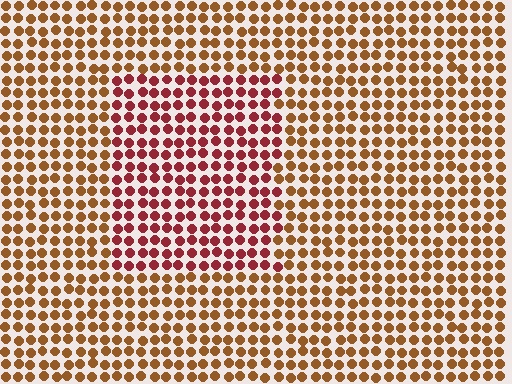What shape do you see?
I see a rectangle.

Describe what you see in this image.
The image is filled with small brown elements in a uniform arrangement. A rectangle-shaped region is visible where the elements are tinted to a slightly different hue, forming a subtle color boundary.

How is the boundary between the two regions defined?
The boundary is defined purely by a slight shift in hue (about 37 degrees). Spacing, size, and orientation are identical on both sides.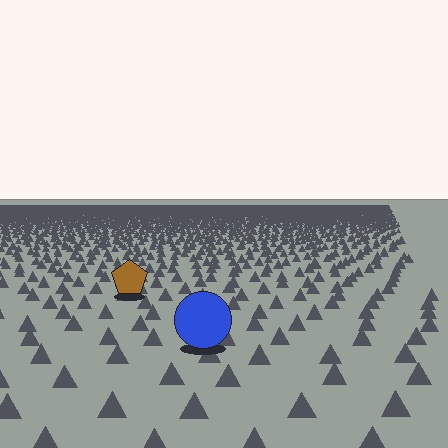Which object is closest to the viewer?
The blue circle is closest. The texture marks near it are larger and more spread out.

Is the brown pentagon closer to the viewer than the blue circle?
No. The blue circle is closer — you can tell from the texture gradient: the ground texture is coarser near it.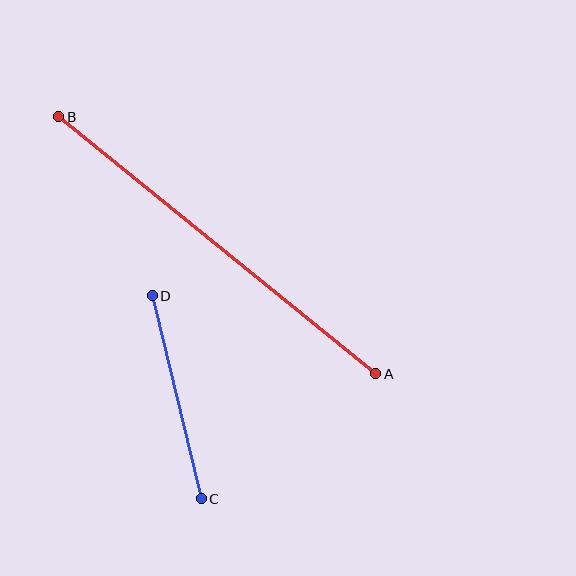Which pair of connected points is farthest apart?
Points A and B are farthest apart.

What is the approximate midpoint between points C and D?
The midpoint is at approximately (177, 397) pixels.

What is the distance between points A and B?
The distance is approximately 408 pixels.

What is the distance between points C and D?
The distance is approximately 209 pixels.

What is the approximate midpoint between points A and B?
The midpoint is at approximately (217, 245) pixels.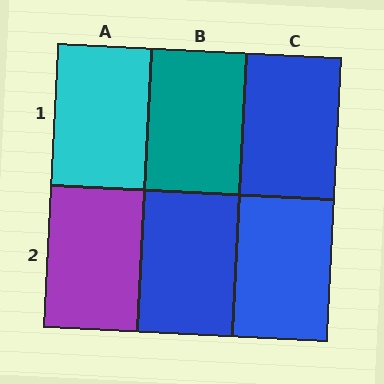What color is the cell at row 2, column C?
Blue.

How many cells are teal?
1 cell is teal.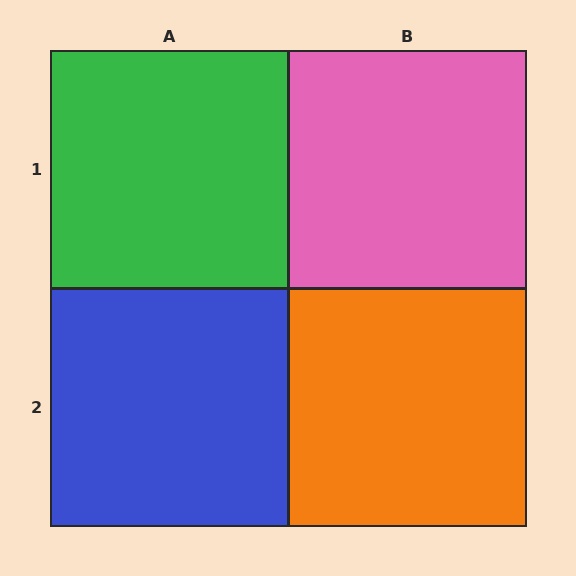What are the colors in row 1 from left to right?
Green, pink.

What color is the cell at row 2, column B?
Orange.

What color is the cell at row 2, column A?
Blue.